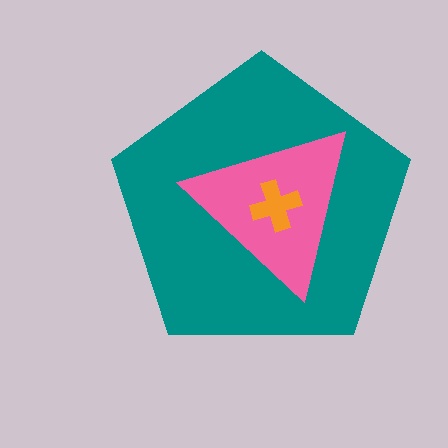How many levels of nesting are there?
3.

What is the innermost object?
The orange cross.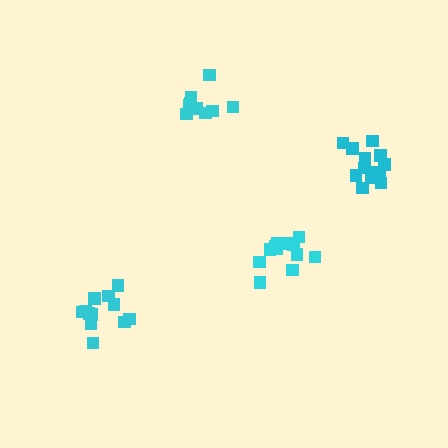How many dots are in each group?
Group 1: 9 dots, Group 2: 12 dots, Group 3: 13 dots, Group 4: 12 dots (46 total).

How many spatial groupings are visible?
There are 4 spatial groupings.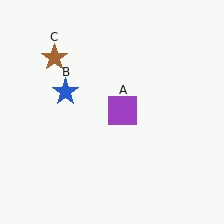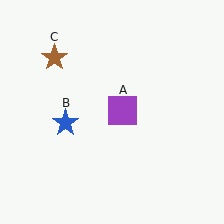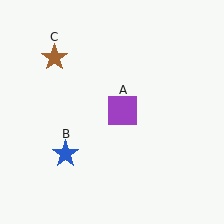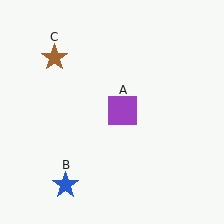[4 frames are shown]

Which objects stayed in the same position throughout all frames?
Purple square (object A) and brown star (object C) remained stationary.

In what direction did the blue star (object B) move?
The blue star (object B) moved down.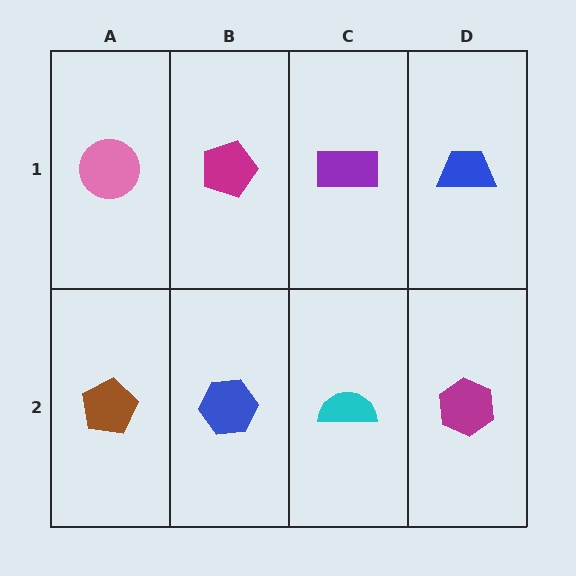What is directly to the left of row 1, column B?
A pink circle.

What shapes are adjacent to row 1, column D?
A magenta hexagon (row 2, column D), a purple rectangle (row 1, column C).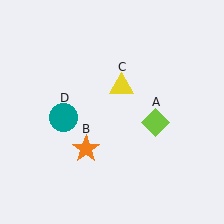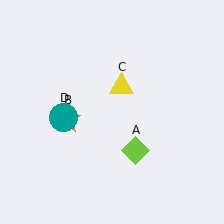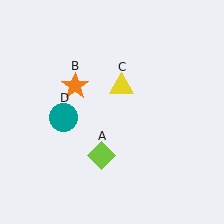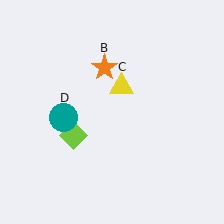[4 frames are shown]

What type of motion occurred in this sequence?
The lime diamond (object A), orange star (object B) rotated clockwise around the center of the scene.